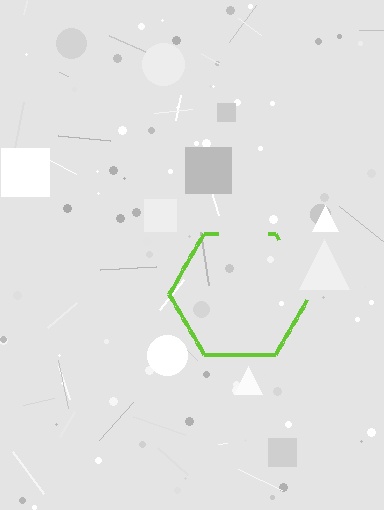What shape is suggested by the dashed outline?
The dashed outline suggests a hexagon.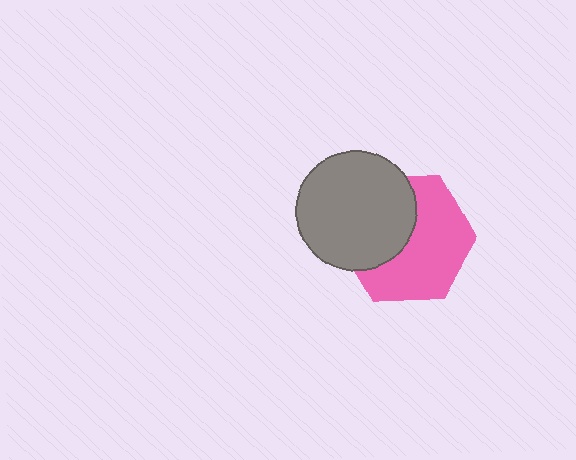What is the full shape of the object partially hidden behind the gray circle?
The partially hidden object is a pink hexagon.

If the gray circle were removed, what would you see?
You would see the complete pink hexagon.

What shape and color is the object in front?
The object in front is a gray circle.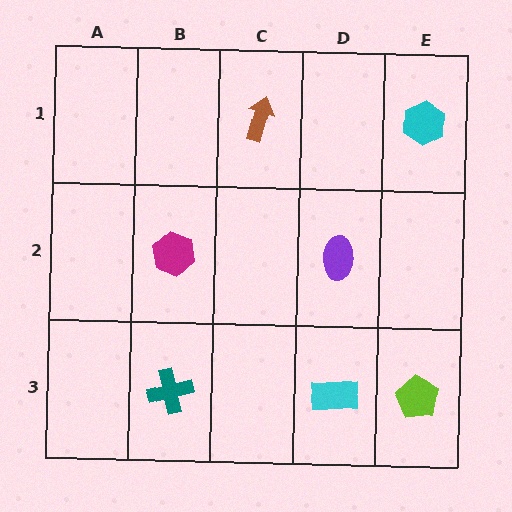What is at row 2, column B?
A magenta hexagon.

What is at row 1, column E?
A cyan hexagon.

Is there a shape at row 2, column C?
No, that cell is empty.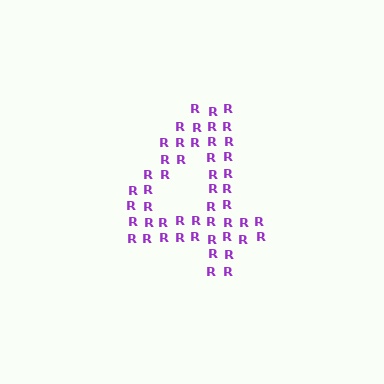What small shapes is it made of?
It is made of small letter R's.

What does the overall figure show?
The overall figure shows the digit 4.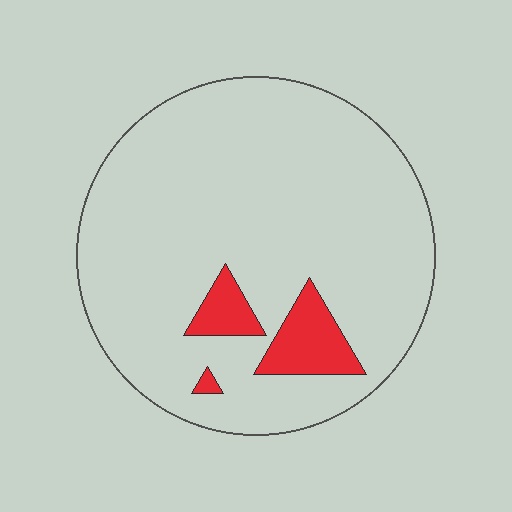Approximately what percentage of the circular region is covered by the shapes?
Approximately 10%.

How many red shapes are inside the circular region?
3.